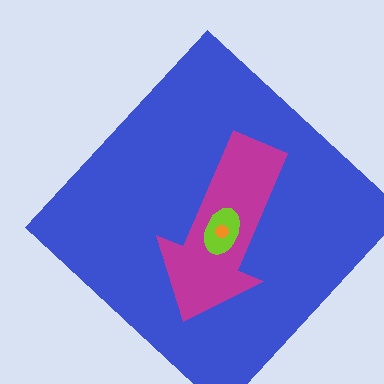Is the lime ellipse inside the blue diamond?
Yes.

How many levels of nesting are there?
4.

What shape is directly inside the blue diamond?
The magenta arrow.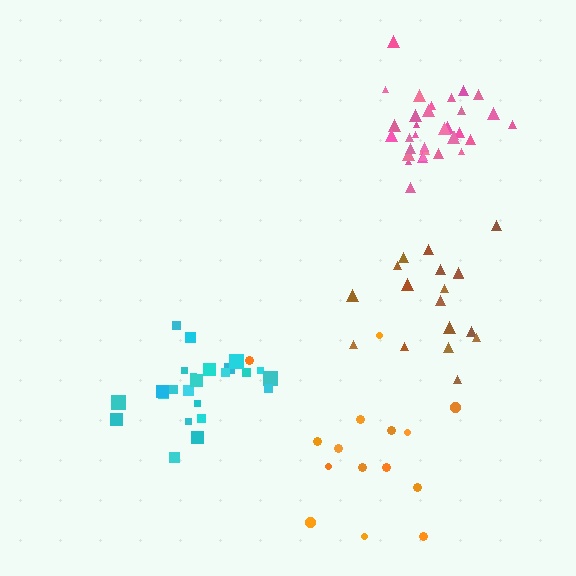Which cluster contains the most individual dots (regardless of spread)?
Pink (34).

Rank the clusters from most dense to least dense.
pink, cyan, brown, orange.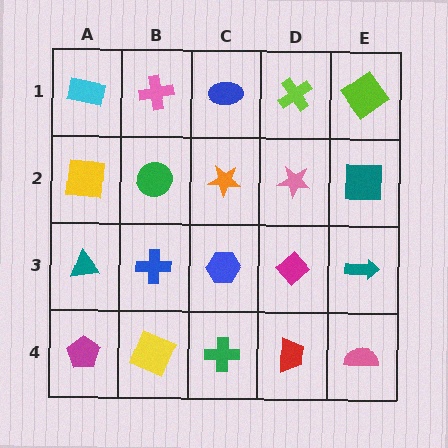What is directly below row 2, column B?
A blue cross.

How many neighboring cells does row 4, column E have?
2.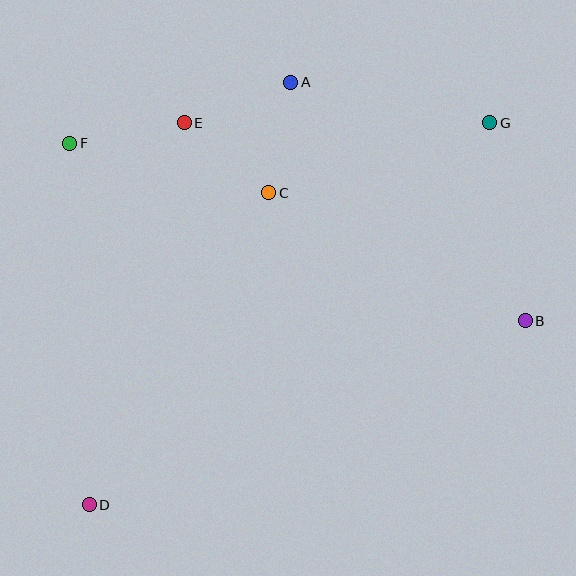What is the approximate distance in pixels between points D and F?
The distance between D and F is approximately 362 pixels.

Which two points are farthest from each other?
Points D and G are farthest from each other.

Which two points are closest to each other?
Points C and E are closest to each other.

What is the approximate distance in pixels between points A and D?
The distance between A and D is approximately 468 pixels.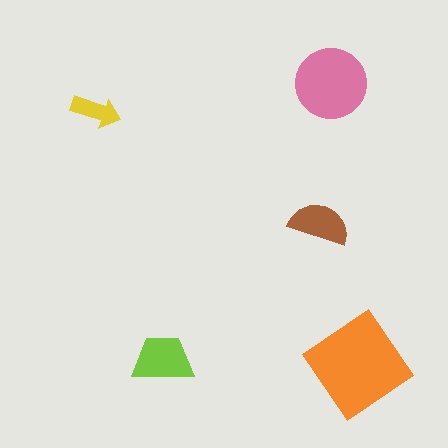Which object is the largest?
The orange diamond.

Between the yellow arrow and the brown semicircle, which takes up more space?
The brown semicircle.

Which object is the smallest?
The yellow arrow.